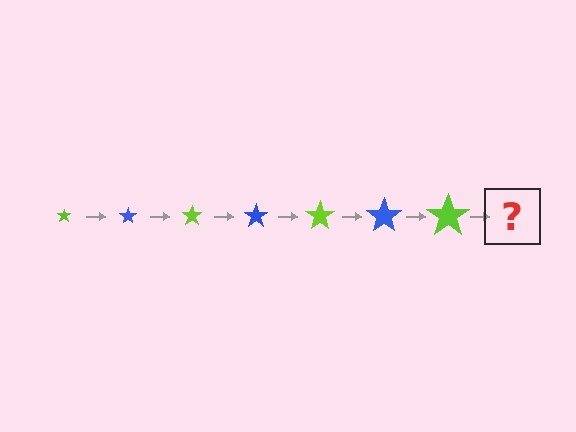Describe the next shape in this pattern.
It should be a blue star, larger than the previous one.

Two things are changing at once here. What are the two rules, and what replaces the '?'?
The two rules are that the star grows larger each step and the color cycles through lime and blue. The '?' should be a blue star, larger than the previous one.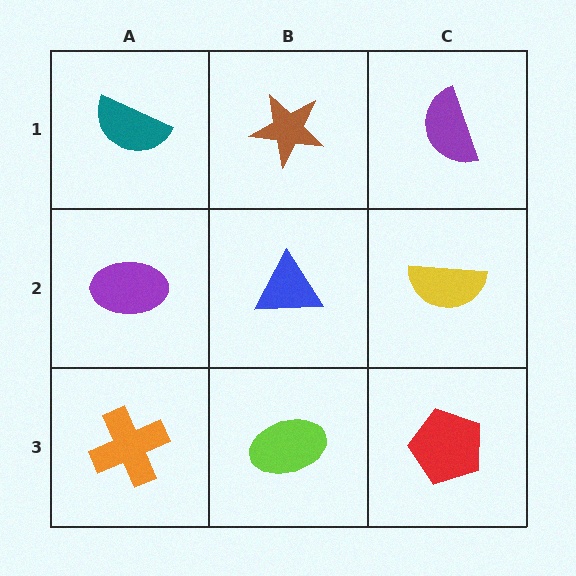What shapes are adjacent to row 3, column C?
A yellow semicircle (row 2, column C), a lime ellipse (row 3, column B).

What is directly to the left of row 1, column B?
A teal semicircle.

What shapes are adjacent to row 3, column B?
A blue triangle (row 2, column B), an orange cross (row 3, column A), a red pentagon (row 3, column C).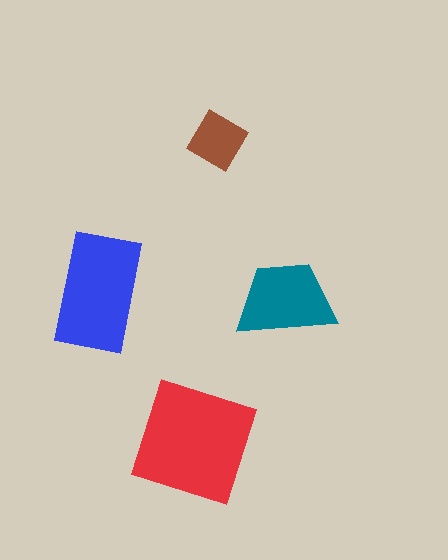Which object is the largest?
The red square.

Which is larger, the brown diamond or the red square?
The red square.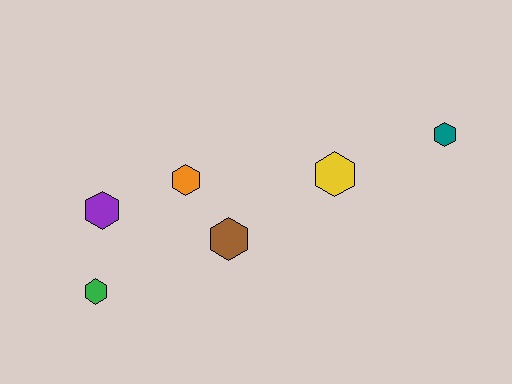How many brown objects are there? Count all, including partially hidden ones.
There is 1 brown object.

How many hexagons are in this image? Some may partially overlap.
There are 6 hexagons.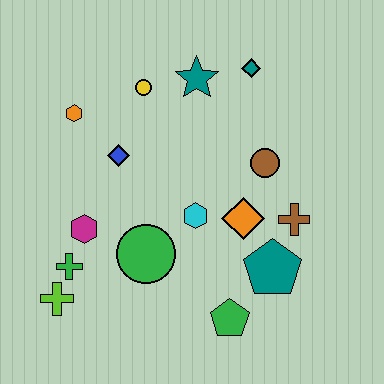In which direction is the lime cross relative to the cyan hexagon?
The lime cross is to the left of the cyan hexagon.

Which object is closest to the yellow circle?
The teal star is closest to the yellow circle.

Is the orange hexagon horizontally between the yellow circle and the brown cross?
No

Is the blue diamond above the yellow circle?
No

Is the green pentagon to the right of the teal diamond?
No